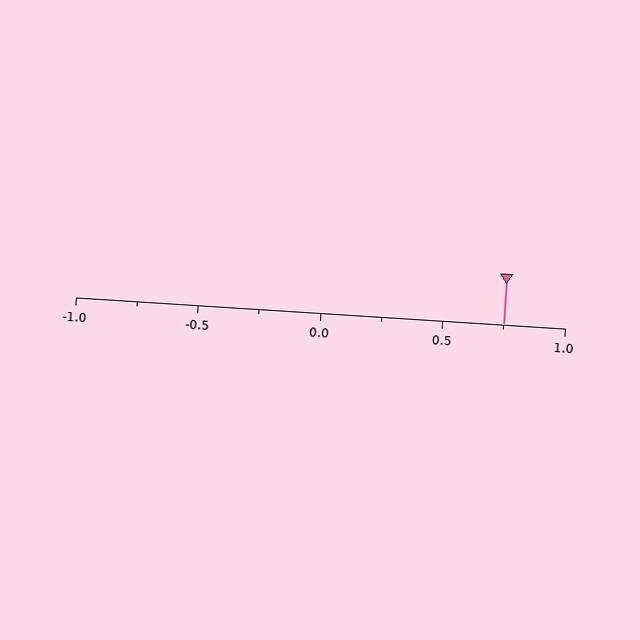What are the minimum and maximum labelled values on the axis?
The axis runs from -1.0 to 1.0.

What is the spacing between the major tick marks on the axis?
The major ticks are spaced 0.5 apart.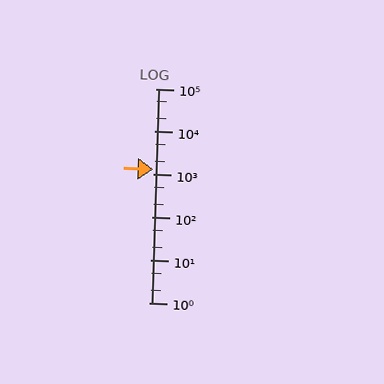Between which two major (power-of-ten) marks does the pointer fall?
The pointer is between 1000 and 10000.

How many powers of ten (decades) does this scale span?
The scale spans 5 decades, from 1 to 100000.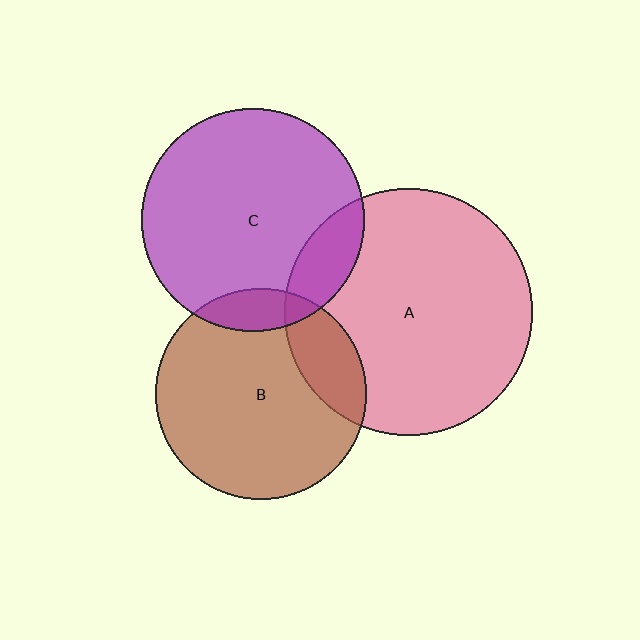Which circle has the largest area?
Circle A (pink).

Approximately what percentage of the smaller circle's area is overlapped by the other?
Approximately 10%.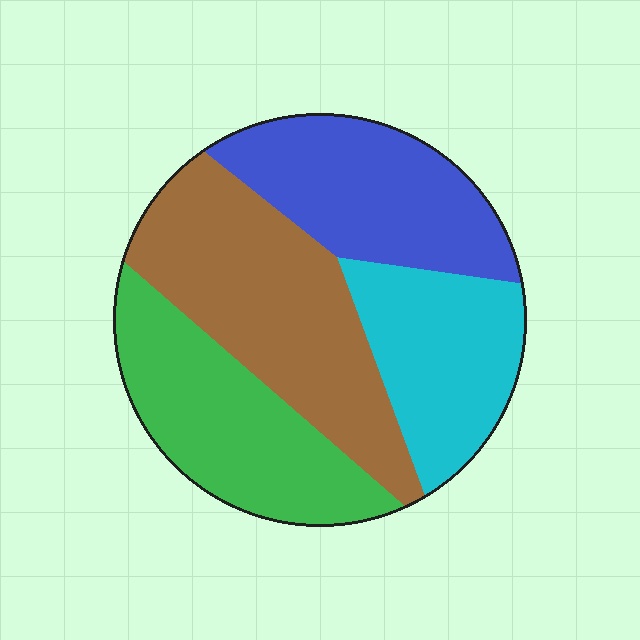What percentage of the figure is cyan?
Cyan covers 20% of the figure.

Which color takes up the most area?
Brown, at roughly 30%.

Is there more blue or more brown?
Brown.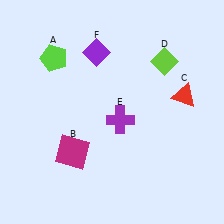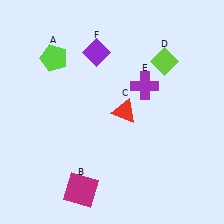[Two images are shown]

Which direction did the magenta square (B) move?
The magenta square (B) moved down.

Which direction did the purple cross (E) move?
The purple cross (E) moved up.